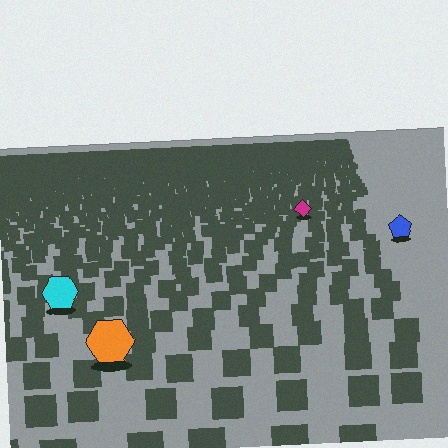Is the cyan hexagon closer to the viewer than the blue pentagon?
Yes. The cyan hexagon is closer — you can tell from the texture gradient: the ground texture is coarser near it.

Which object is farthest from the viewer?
The magenta diamond is farthest from the viewer. It appears smaller and the ground texture around it is denser.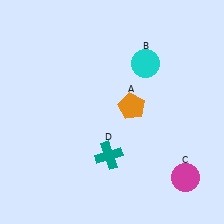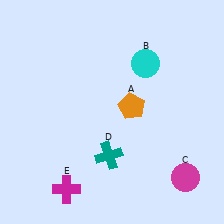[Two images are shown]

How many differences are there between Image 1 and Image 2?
There is 1 difference between the two images.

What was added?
A magenta cross (E) was added in Image 2.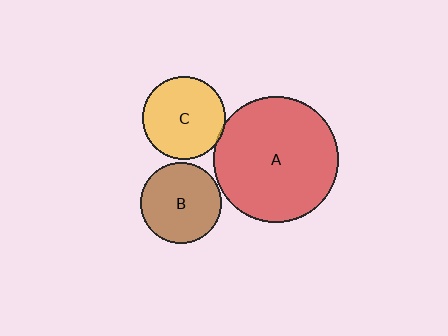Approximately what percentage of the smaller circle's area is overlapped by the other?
Approximately 5%.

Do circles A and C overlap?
Yes.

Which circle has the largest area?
Circle A (red).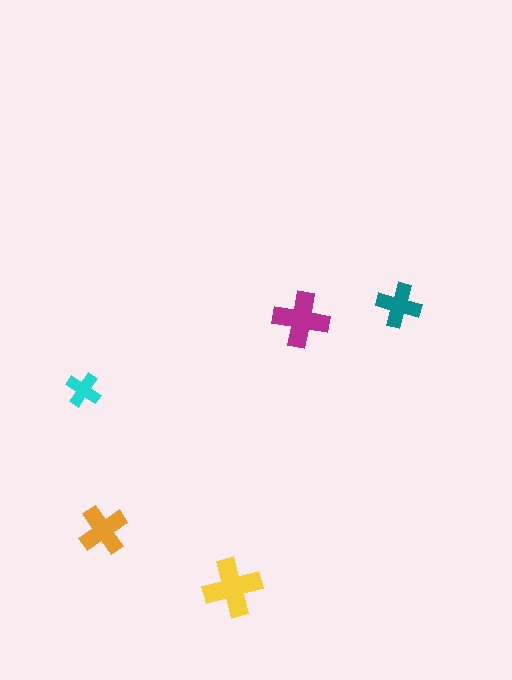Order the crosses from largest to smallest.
the yellow one, the magenta one, the orange one, the teal one, the cyan one.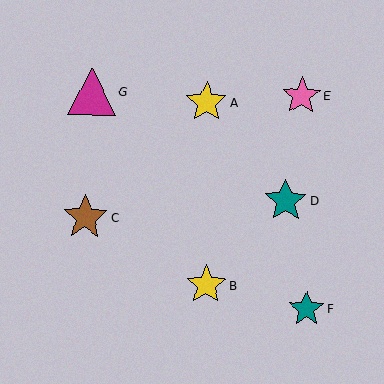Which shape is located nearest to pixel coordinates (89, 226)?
The brown star (labeled C) at (85, 217) is nearest to that location.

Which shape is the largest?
The magenta triangle (labeled G) is the largest.